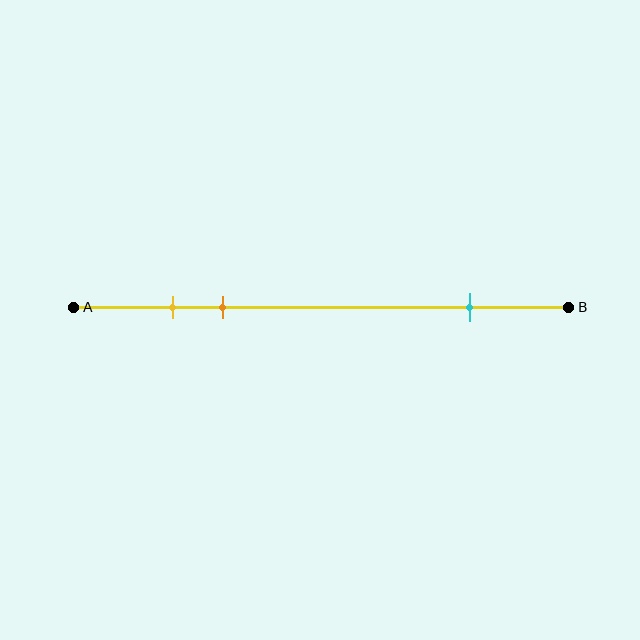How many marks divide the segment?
There are 3 marks dividing the segment.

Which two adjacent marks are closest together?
The yellow and orange marks are the closest adjacent pair.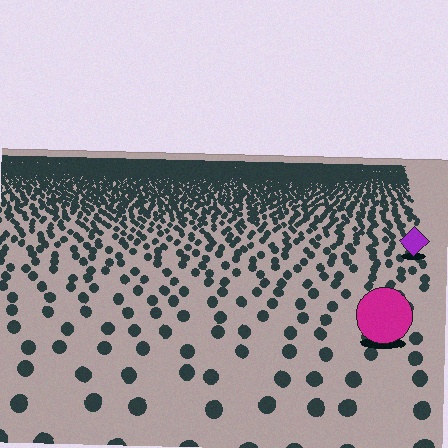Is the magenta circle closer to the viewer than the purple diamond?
Yes. The magenta circle is closer — you can tell from the texture gradient: the ground texture is coarser near it.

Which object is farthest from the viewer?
The purple diamond is farthest from the viewer. It appears smaller and the ground texture around it is denser.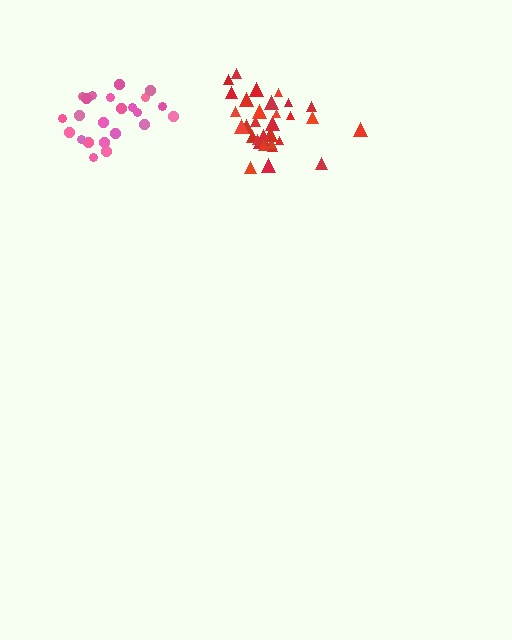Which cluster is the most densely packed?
Red.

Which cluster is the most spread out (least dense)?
Pink.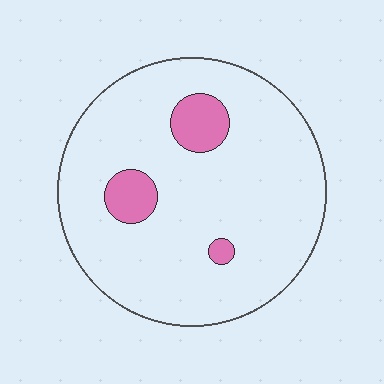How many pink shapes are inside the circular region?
3.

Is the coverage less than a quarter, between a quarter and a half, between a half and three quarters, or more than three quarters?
Less than a quarter.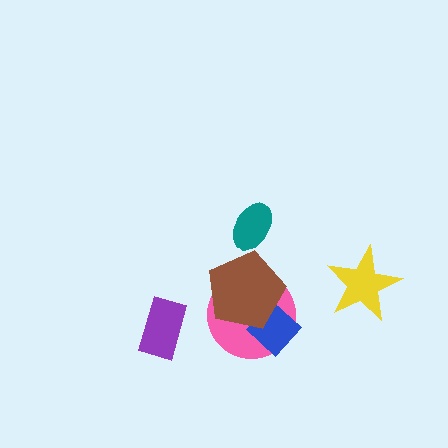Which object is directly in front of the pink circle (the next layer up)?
The blue diamond is directly in front of the pink circle.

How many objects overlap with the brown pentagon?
2 objects overlap with the brown pentagon.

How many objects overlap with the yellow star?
0 objects overlap with the yellow star.